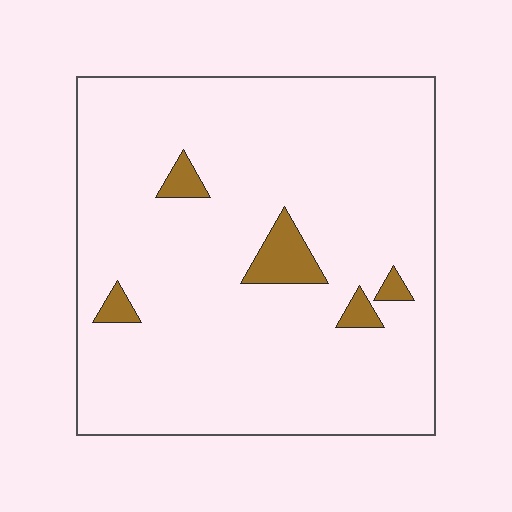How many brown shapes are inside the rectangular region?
5.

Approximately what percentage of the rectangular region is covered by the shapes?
Approximately 5%.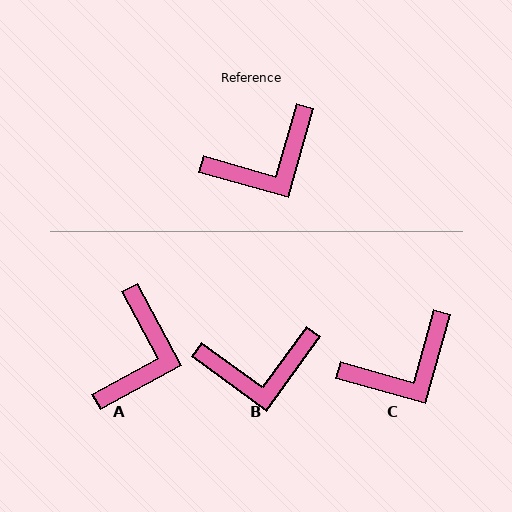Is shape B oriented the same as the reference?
No, it is off by about 20 degrees.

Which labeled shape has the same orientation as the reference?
C.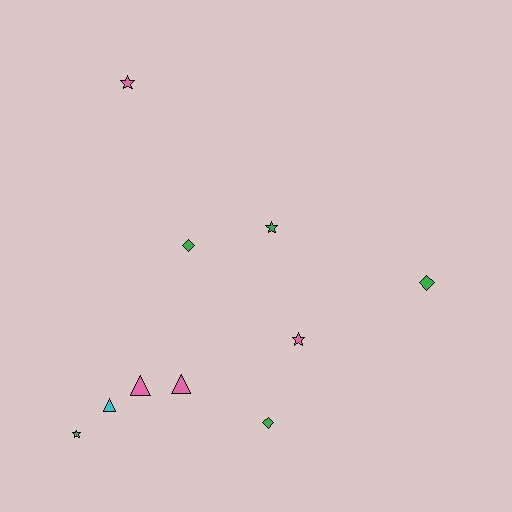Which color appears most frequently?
Green, with 5 objects.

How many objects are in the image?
There are 10 objects.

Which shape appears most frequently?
Star, with 4 objects.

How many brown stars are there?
There are no brown stars.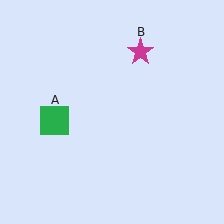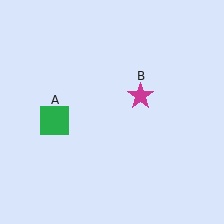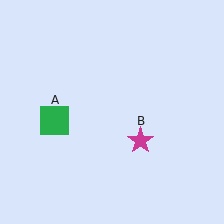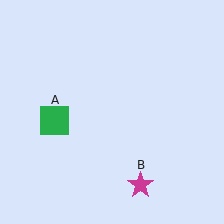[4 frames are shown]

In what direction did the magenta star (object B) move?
The magenta star (object B) moved down.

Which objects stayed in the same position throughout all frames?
Green square (object A) remained stationary.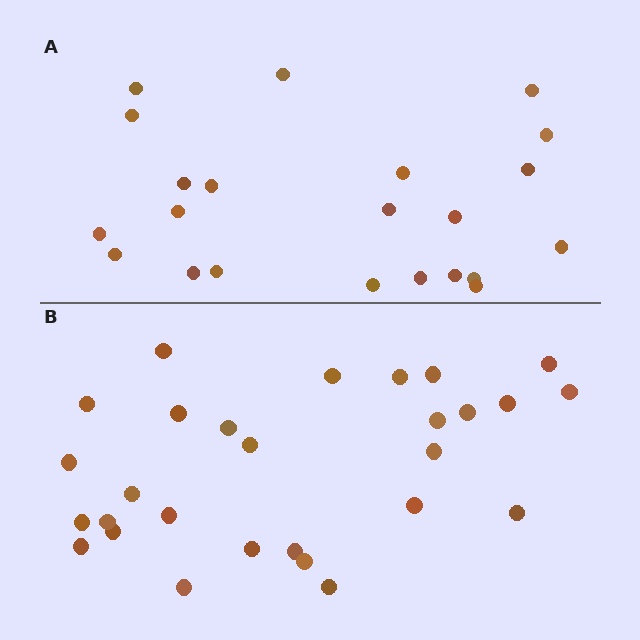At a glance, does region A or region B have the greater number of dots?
Region B (the bottom region) has more dots.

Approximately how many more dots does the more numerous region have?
Region B has about 6 more dots than region A.